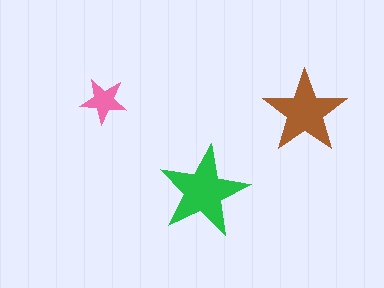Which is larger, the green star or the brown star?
The green one.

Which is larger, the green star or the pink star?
The green one.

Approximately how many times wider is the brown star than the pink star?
About 2 times wider.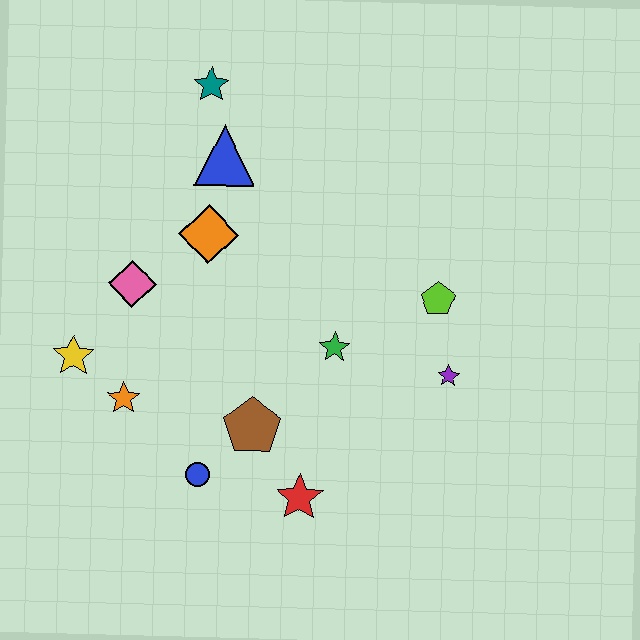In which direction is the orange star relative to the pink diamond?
The orange star is below the pink diamond.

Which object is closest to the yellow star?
The orange star is closest to the yellow star.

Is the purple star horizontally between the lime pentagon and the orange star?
No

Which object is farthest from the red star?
The teal star is farthest from the red star.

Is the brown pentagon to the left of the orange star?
No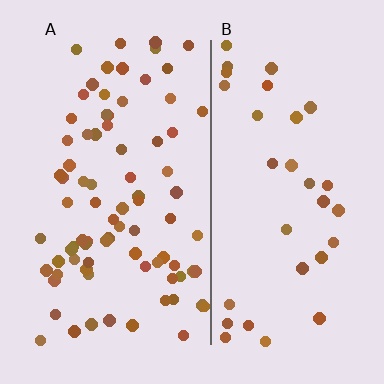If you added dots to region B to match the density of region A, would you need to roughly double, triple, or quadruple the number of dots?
Approximately double.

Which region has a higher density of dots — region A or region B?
A (the left).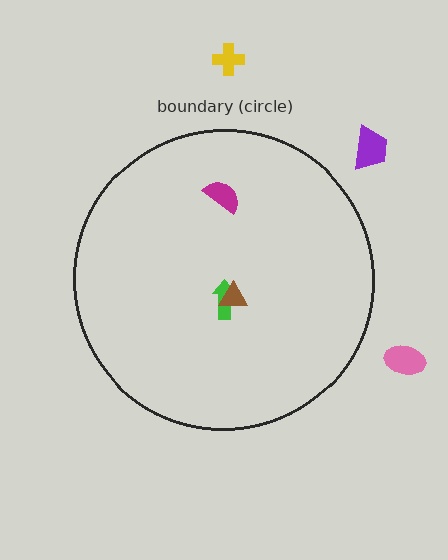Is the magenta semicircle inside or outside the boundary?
Inside.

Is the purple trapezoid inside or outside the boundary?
Outside.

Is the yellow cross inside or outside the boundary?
Outside.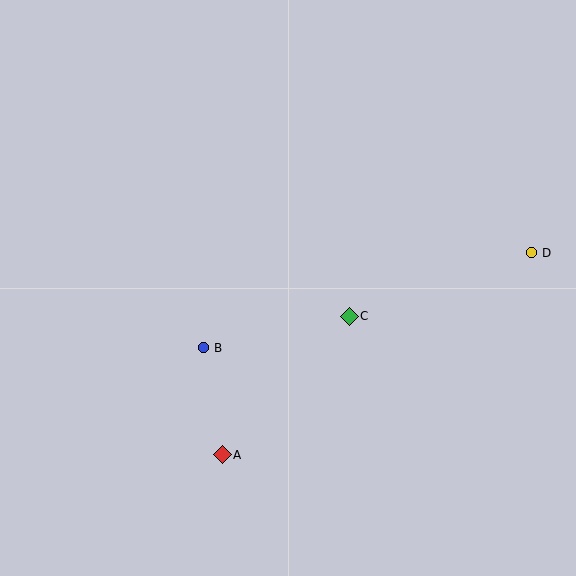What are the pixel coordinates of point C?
Point C is at (349, 316).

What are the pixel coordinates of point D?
Point D is at (531, 253).